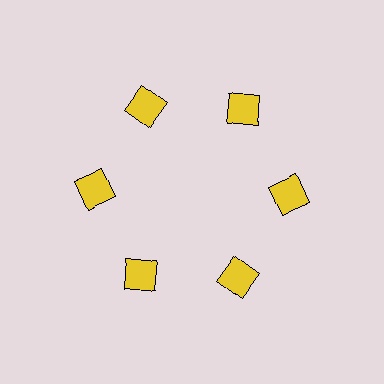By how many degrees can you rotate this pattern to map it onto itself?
The pattern maps onto itself every 60 degrees of rotation.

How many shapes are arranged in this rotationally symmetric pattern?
There are 6 shapes, arranged in 6 groups of 1.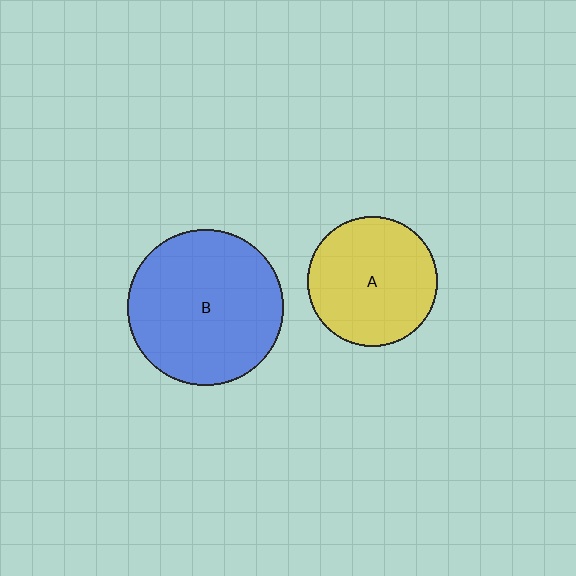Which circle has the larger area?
Circle B (blue).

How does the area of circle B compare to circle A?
Approximately 1.4 times.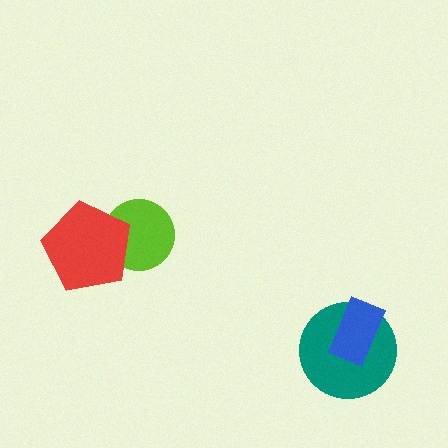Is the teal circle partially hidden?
Yes, it is partially covered by another shape.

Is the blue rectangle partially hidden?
No, no other shape covers it.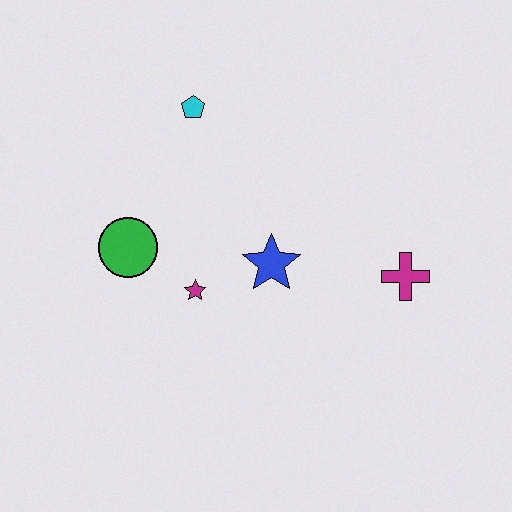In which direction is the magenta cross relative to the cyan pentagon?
The magenta cross is to the right of the cyan pentagon.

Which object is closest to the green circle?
The magenta star is closest to the green circle.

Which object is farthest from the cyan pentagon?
The magenta cross is farthest from the cyan pentagon.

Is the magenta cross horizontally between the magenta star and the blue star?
No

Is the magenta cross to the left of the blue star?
No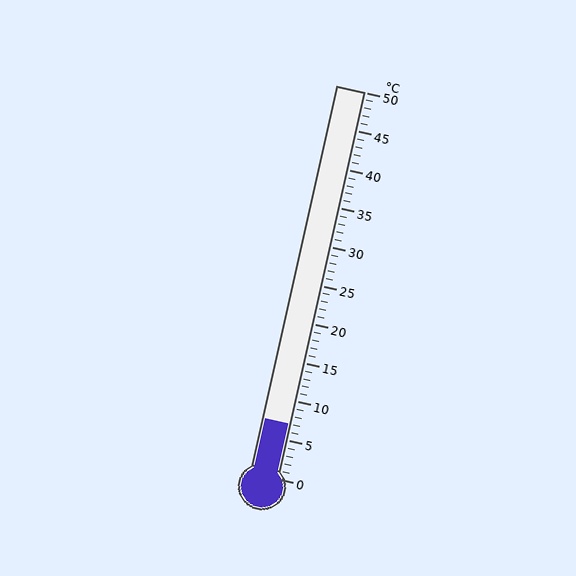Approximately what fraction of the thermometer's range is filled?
The thermometer is filled to approximately 15% of its range.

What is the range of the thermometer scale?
The thermometer scale ranges from 0°C to 50°C.